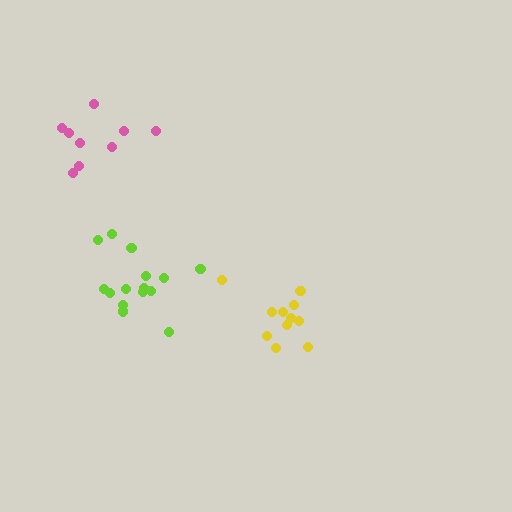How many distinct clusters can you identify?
There are 3 distinct clusters.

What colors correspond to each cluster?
The clusters are colored: lime, pink, yellow.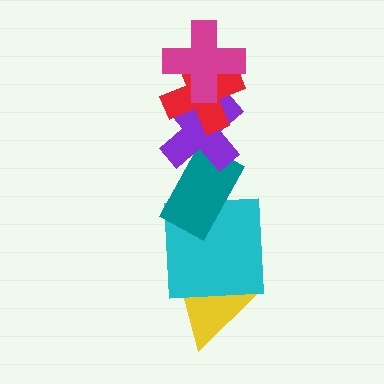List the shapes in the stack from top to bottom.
From top to bottom: the magenta cross, the red cross, the purple cross, the teal rectangle, the cyan square, the yellow triangle.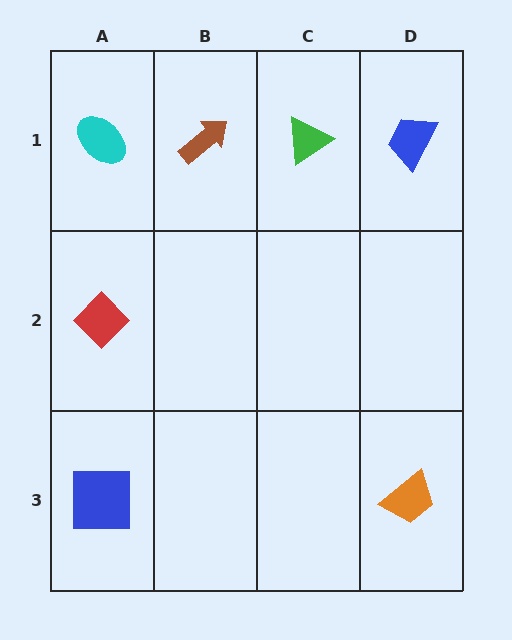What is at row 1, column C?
A green triangle.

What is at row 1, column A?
A cyan ellipse.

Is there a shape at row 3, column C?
No, that cell is empty.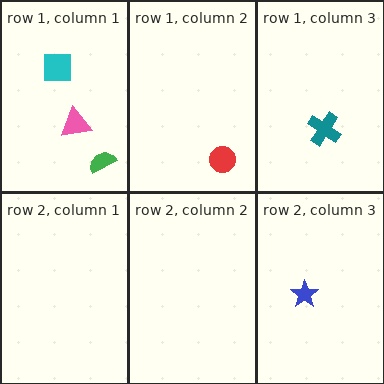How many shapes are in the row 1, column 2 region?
1.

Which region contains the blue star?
The row 2, column 3 region.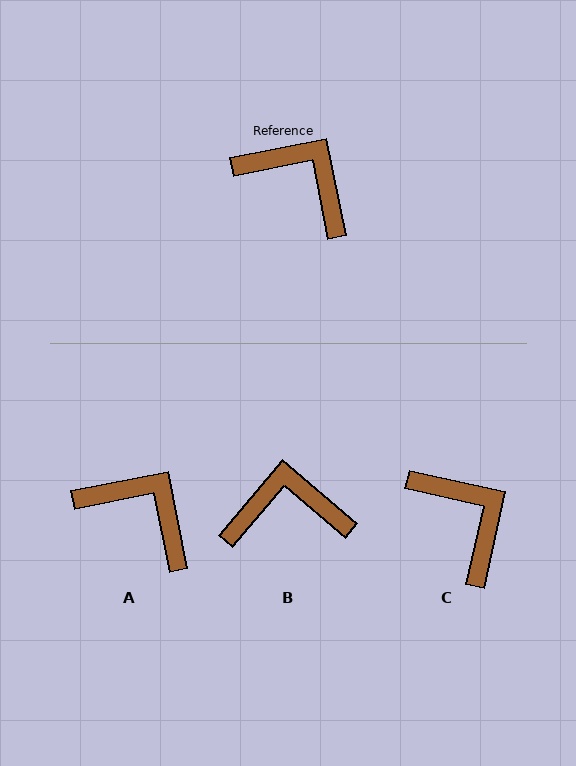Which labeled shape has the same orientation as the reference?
A.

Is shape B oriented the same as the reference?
No, it is off by about 38 degrees.